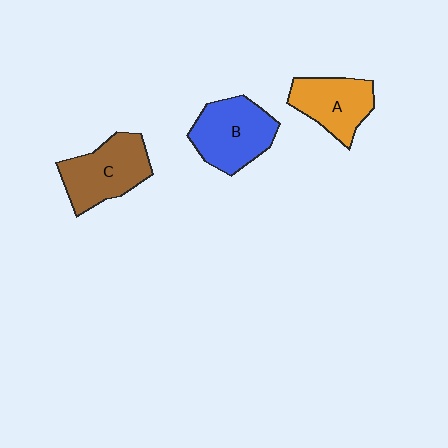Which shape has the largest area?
Shape B (blue).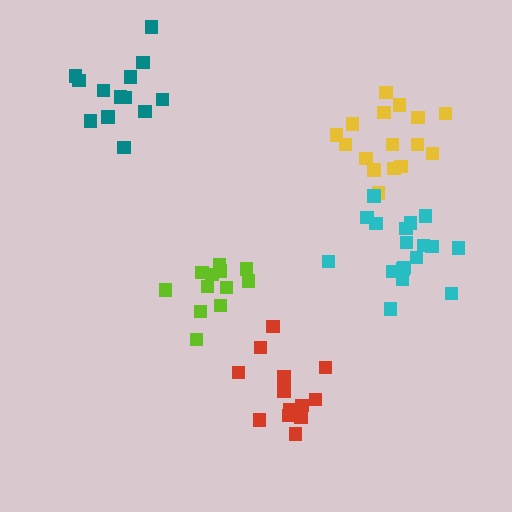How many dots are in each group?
Group 1: 16 dots, Group 2: 13 dots, Group 3: 12 dots, Group 4: 18 dots, Group 5: 13 dots (72 total).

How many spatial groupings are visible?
There are 5 spatial groupings.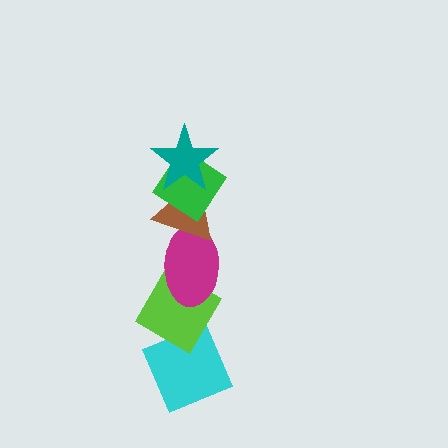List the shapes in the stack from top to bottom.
From top to bottom: the teal star, the green diamond, the brown triangle, the magenta ellipse, the lime diamond, the cyan diamond.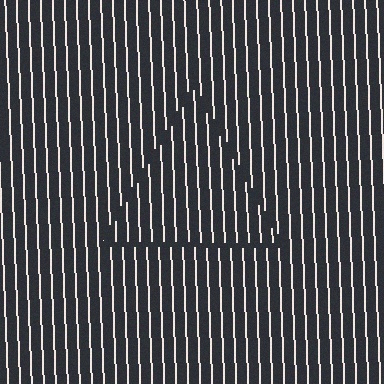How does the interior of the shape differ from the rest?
The interior of the shape contains the same grating, shifted by half a period — the contour is defined by the phase discontinuity where line-ends from the inner and outer gratings abut.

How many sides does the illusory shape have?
3 sides — the line-ends trace a triangle.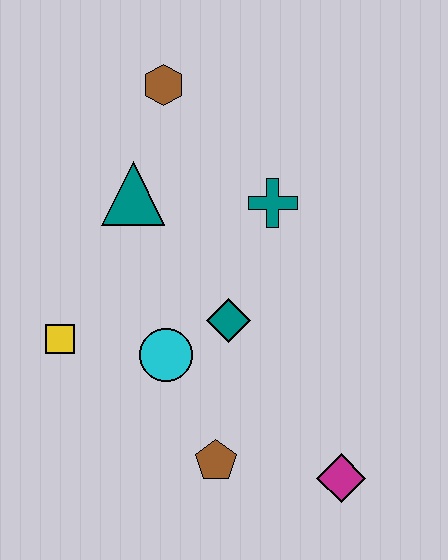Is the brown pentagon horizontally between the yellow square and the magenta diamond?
Yes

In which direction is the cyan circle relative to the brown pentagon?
The cyan circle is above the brown pentagon.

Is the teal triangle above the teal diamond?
Yes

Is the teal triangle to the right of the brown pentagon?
No